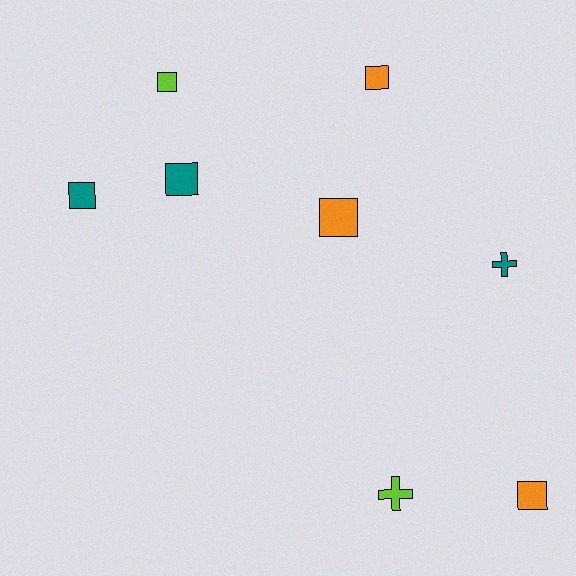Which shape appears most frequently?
Square, with 6 objects.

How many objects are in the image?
There are 8 objects.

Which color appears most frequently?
Teal, with 3 objects.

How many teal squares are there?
There are 2 teal squares.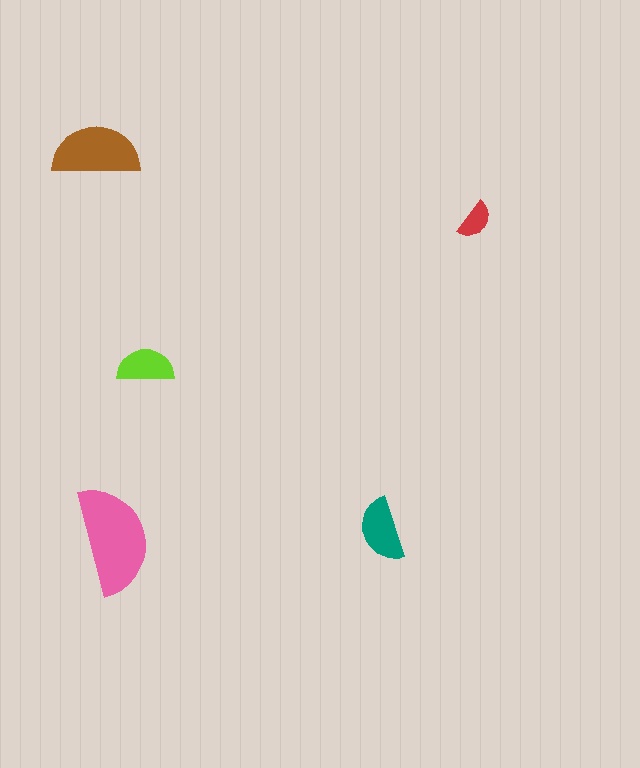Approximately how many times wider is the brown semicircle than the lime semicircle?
About 1.5 times wider.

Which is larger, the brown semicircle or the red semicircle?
The brown one.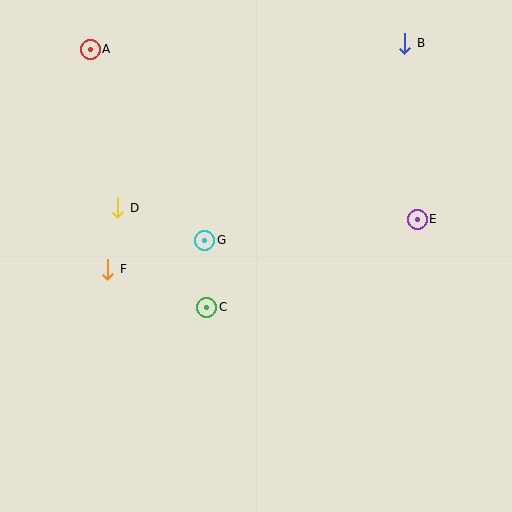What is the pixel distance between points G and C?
The distance between G and C is 67 pixels.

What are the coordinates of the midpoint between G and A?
The midpoint between G and A is at (147, 145).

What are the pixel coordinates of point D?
Point D is at (118, 208).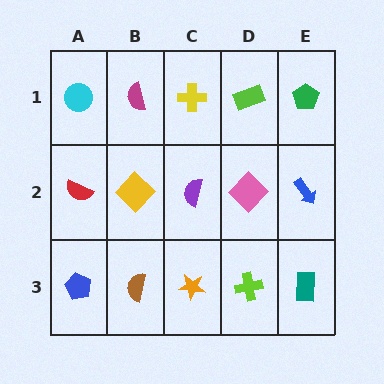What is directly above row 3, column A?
A red semicircle.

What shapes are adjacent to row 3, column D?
A pink diamond (row 2, column D), an orange star (row 3, column C), a teal rectangle (row 3, column E).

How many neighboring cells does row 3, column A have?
2.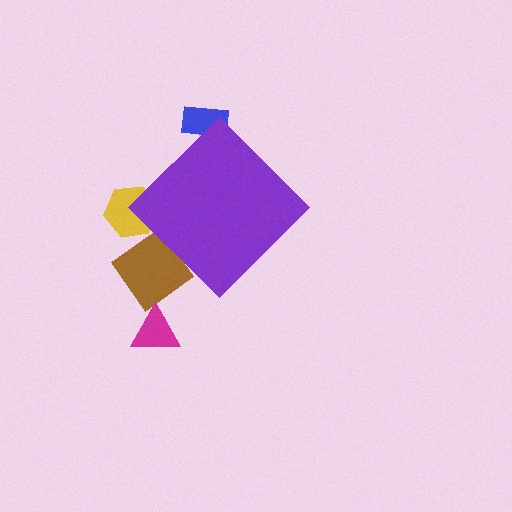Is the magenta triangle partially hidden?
No, the magenta triangle is fully visible.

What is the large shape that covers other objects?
A purple diamond.